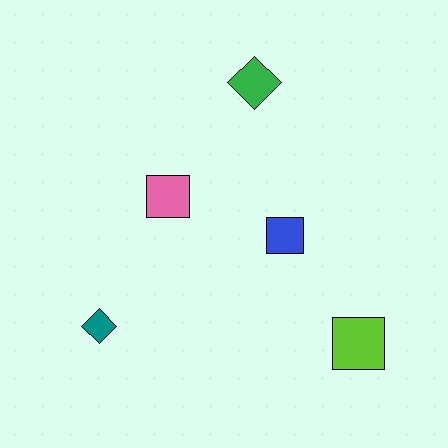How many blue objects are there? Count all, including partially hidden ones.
There is 1 blue object.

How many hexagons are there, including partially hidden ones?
There are no hexagons.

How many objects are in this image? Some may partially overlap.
There are 5 objects.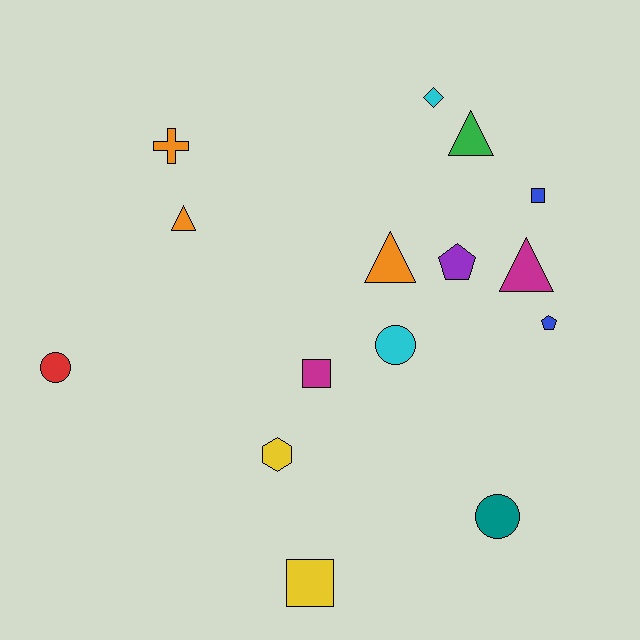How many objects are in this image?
There are 15 objects.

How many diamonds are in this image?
There is 1 diamond.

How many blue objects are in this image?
There are 2 blue objects.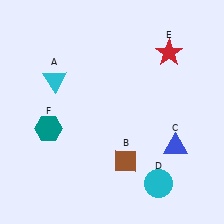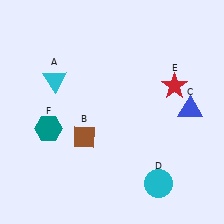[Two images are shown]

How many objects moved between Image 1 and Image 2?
3 objects moved between the two images.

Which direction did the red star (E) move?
The red star (E) moved down.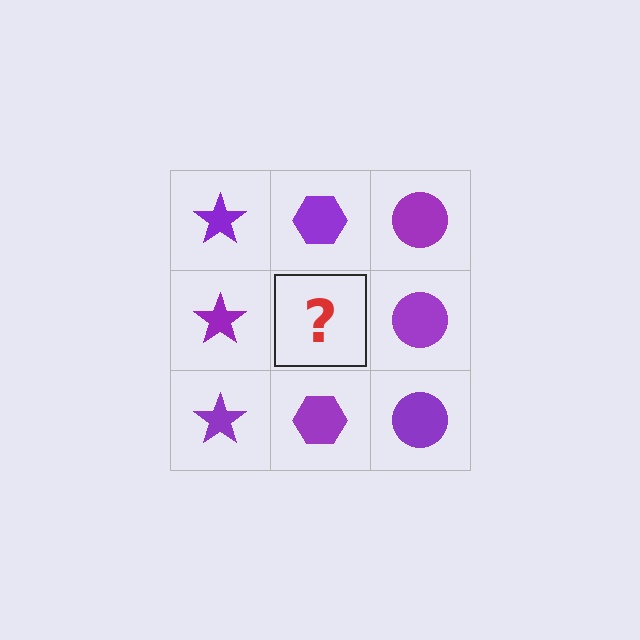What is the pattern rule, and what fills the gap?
The rule is that each column has a consistent shape. The gap should be filled with a purple hexagon.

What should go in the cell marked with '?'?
The missing cell should contain a purple hexagon.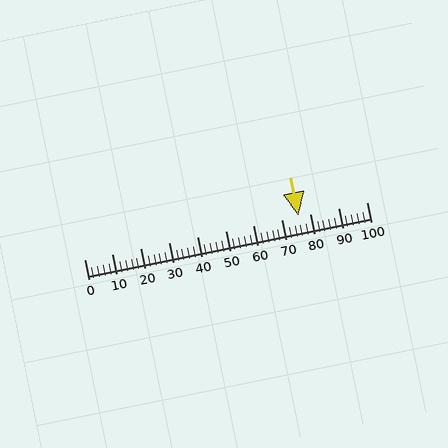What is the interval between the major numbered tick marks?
The major tick marks are spaced 10 units apart.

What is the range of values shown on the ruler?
The ruler shows values from 0 to 100.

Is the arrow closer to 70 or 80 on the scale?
The arrow is closer to 80.